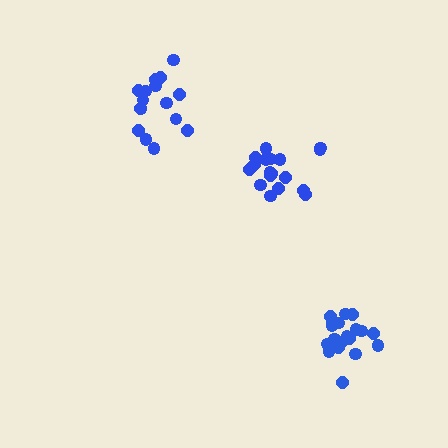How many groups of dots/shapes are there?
There are 3 groups.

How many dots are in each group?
Group 1: 18 dots, Group 2: 16 dots, Group 3: 19 dots (53 total).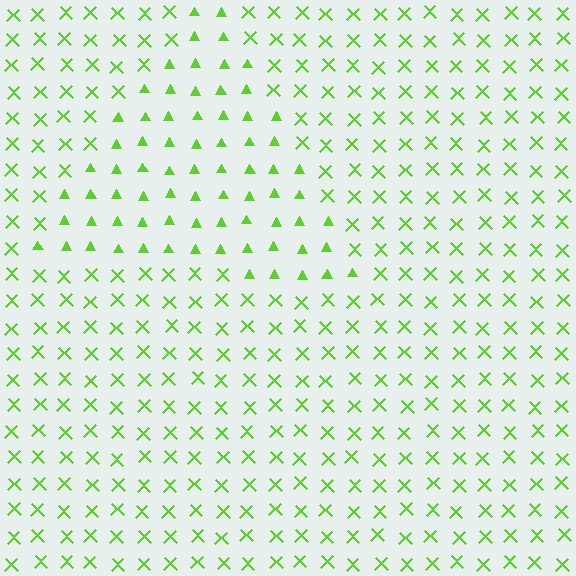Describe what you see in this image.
The image is filled with small lime elements arranged in a uniform grid. A triangle-shaped region contains triangles, while the surrounding area contains X marks. The boundary is defined purely by the change in element shape.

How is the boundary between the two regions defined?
The boundary is defined by a change in element shape: triangles inside vs. X marks outside. All elements share the same color and spacing.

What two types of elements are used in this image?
The image uses triangles inside the triangle region and X marks outside it.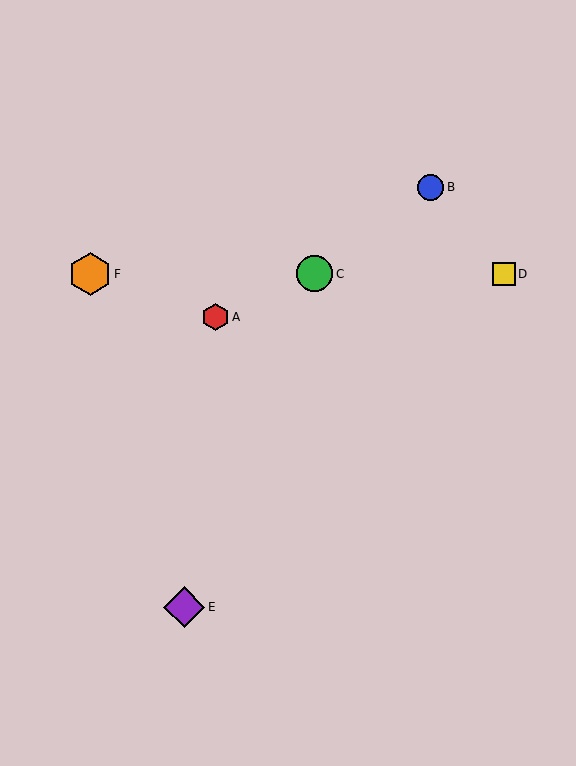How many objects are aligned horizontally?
3 objects (C, D, F) are aligned horizontally.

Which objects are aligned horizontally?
Objects C, D, F are aligned horizontally.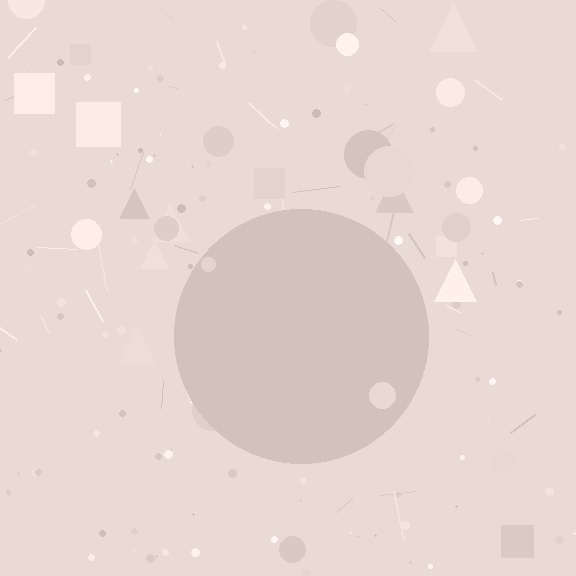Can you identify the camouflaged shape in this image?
The camouflaged shape is a circle.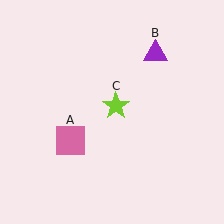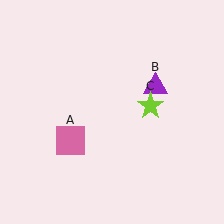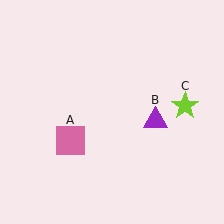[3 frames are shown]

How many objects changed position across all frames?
2 objects changed position: purple triangle (object B), lime star (object C).